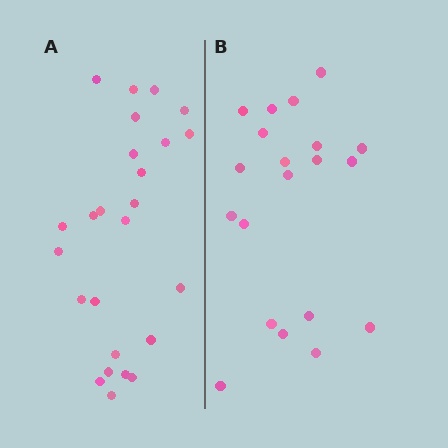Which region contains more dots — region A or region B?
Region A (the left region) has more dots.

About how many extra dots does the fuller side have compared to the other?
Region A has about 5 more dots than region B.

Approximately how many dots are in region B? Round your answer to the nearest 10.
About 20 dots.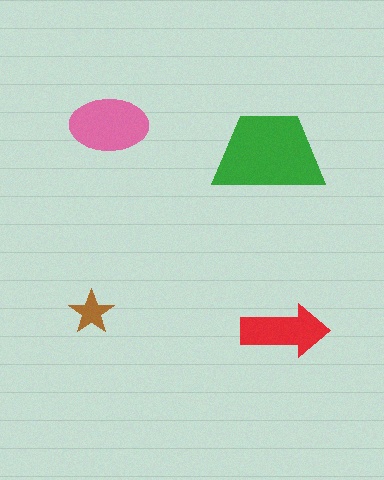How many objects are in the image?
There are 4 objects in the image.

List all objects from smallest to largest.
The brown star, the red arrow, the pink ellipse, the green trapezoid.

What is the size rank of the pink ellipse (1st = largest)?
2nd.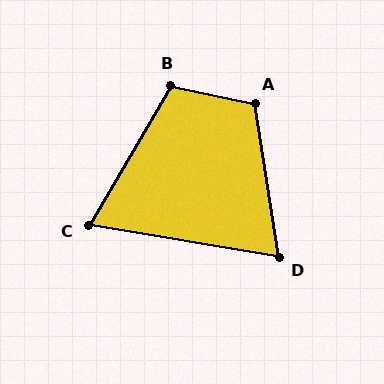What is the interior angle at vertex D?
Approximately 72 degrees (acute).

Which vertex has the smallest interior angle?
C, at approximately 69 degrees.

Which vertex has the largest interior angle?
A, at approximately 111 degrees.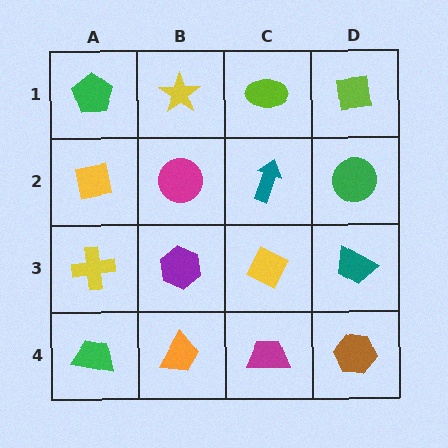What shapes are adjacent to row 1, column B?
A magenta circle (row 2, column B), a green pentagon (row 1, column A), a lime ellipse (row 1, column C).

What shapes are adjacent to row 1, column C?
A teal arrow (row 2, column C), a yellow star (row 1, column B), a lime square (row 1, column D).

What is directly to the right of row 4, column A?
An orange trapezoid.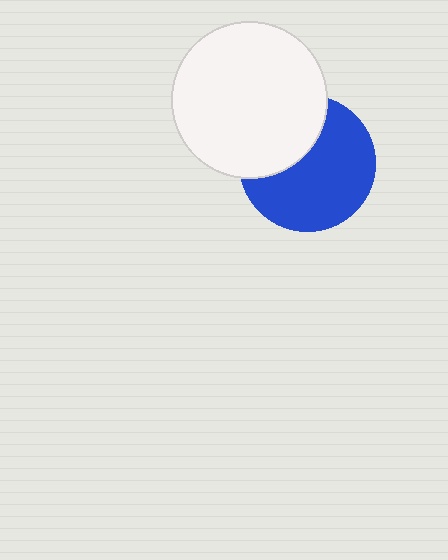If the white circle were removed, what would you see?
You would see the complete blue circle.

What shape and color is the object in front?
The object in front is a white circle.